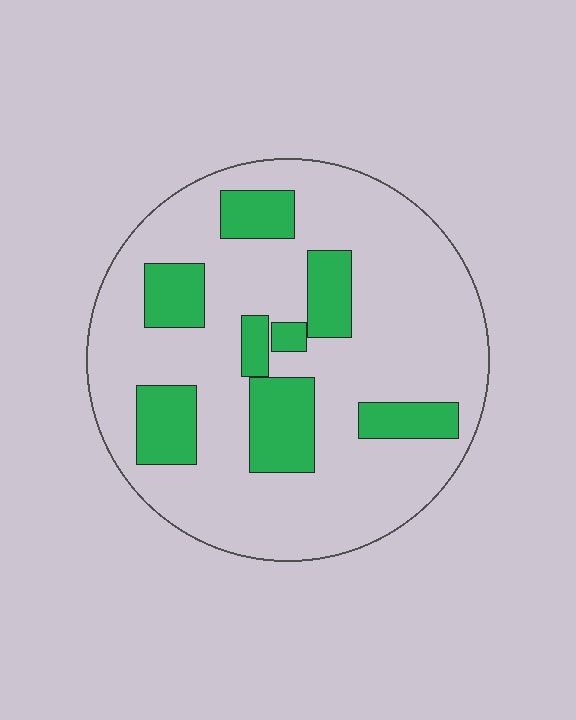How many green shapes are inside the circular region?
8.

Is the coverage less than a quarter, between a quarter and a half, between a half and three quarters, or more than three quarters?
Less than a quarter.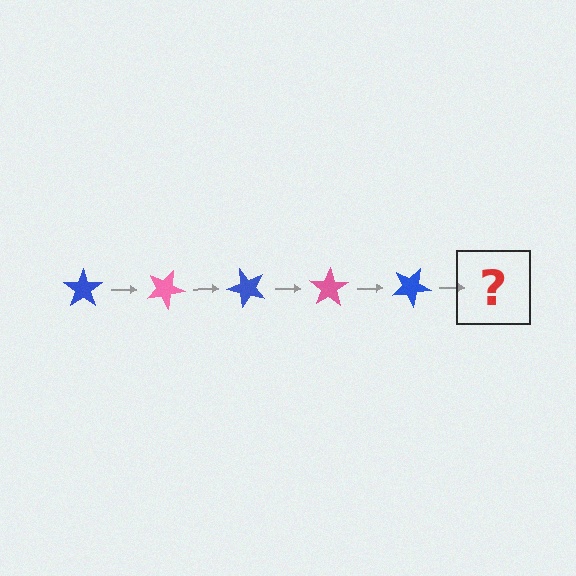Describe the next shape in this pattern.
It should be a pink star, rotated 125 degrees from the start.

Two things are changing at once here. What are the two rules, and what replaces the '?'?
The two rules are that it rotates 25 degrees each step and the color cycles through blue and pink. The '?' should be a pink star, rotated 125 degrees from the start.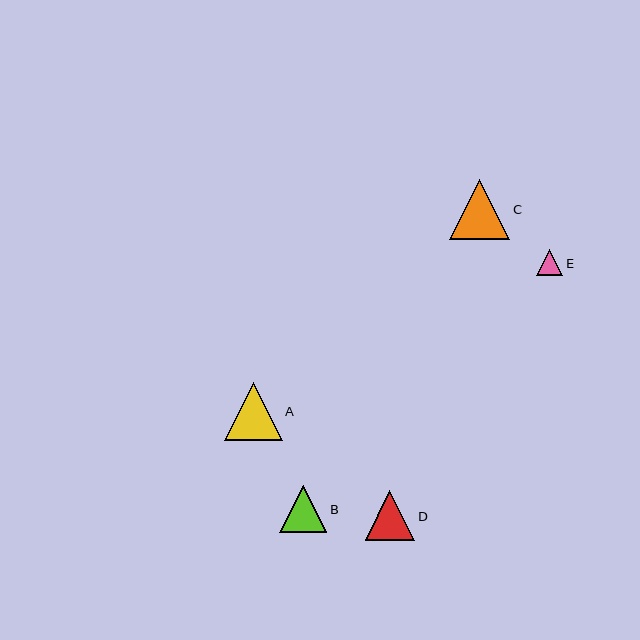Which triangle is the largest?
Triangle C is the largest with a size of approximately 60 pixels.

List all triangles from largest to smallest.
From largest to smallest: C, A, D, B, E.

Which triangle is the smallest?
Triangle E is the smallest with a size of approximately 26 pixels.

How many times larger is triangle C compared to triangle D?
Triangle C is approximately 1.2 times the size of triangle D.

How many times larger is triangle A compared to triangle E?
Triangle A is approximately 2.2 times the size of triangle E.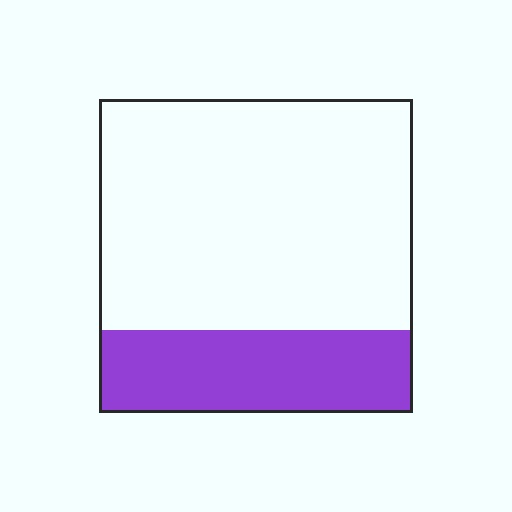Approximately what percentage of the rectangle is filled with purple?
Approximately 25%.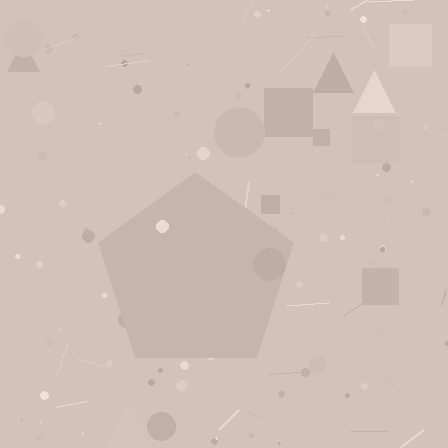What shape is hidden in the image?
A pentagon is hidden in the image.